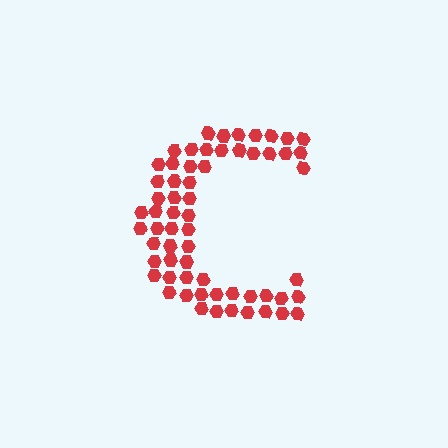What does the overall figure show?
The overall figure shows the letter C.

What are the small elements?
The small elements are hexagons.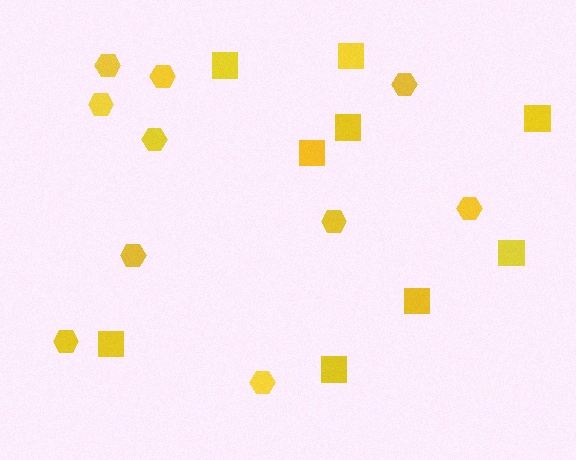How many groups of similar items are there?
There are 2 groups: one group of hexagons (10) and one group of squares (9).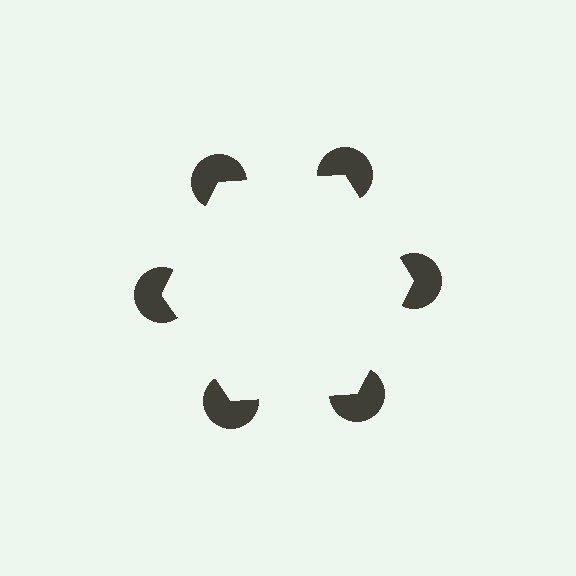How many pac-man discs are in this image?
There are 6 — one at each vertex of the illusory hexagon.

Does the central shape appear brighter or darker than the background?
It typically appears slightly brighter than the background, even though no actual brightness change is drawn.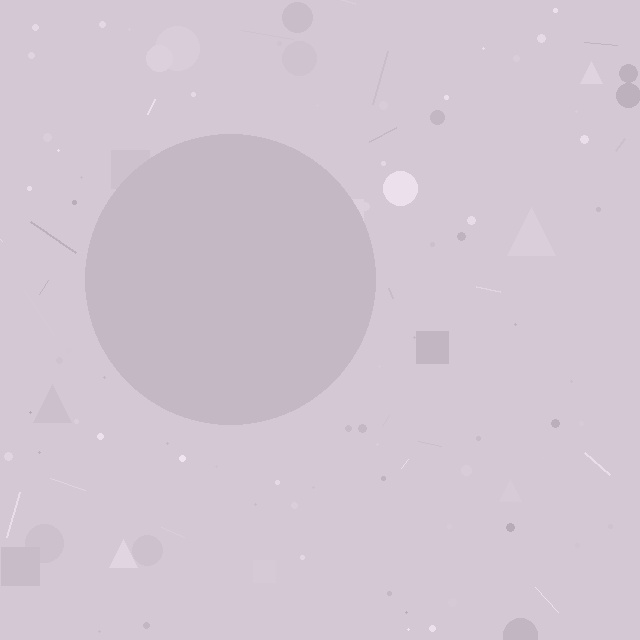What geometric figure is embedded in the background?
A circle is embedded in the background.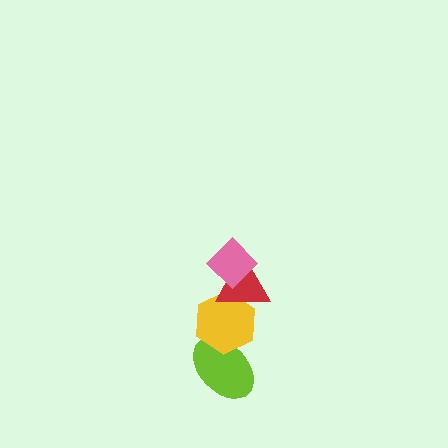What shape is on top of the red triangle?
The pink diamond is on top of the red triangle.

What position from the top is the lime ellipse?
The lime ellipse is 4th from the top.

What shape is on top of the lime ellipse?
The yellow hexagon is on top of the lime ellipse.